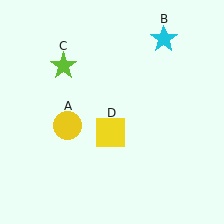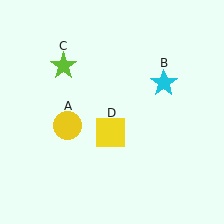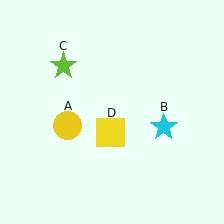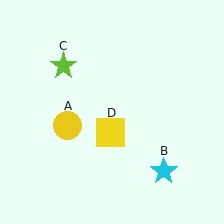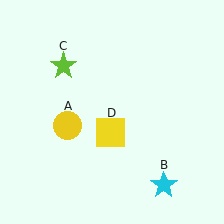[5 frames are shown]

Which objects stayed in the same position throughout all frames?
Yellow circle (object A) and lime star (object C) and yellow square (object D) remained stationary.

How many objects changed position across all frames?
1 object changed position: cyan star (object B).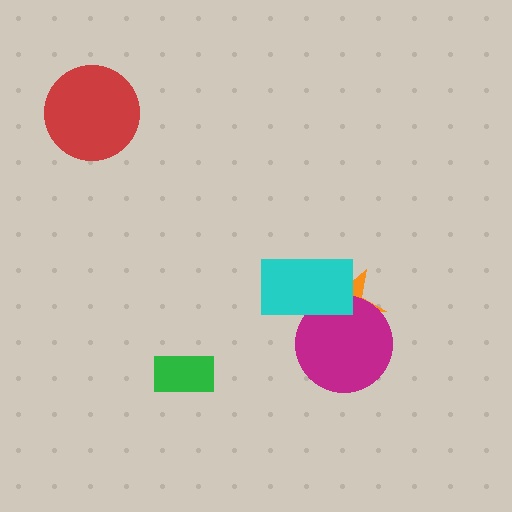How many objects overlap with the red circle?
0 objects overlap with the red circle.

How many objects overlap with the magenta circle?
2 objects overlap with the magenta circle.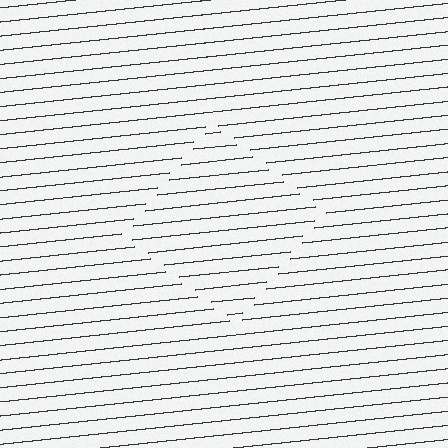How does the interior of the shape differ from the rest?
The interior of the shape contains the same grating, shifted by half a period — the contour is defined by the phase discontinuity where line-ends from the inner and outer gratings abut.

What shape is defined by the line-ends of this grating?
An illusory square. The interior of the shape contains the same grating, shifted by half a period — the contour is defined by the phase discontinuity where line-ends from the inner and outer gratings abut.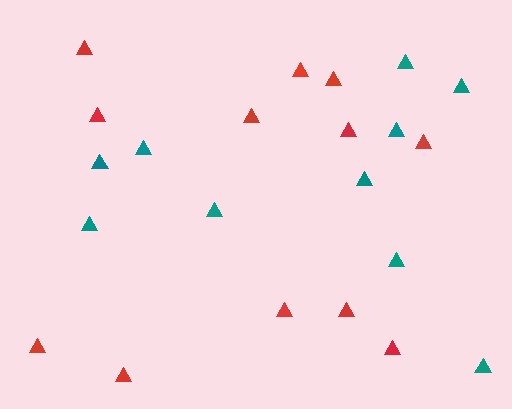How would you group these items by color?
There are 2 groups: one group of red triangles (12) and one group of teal triangles (10).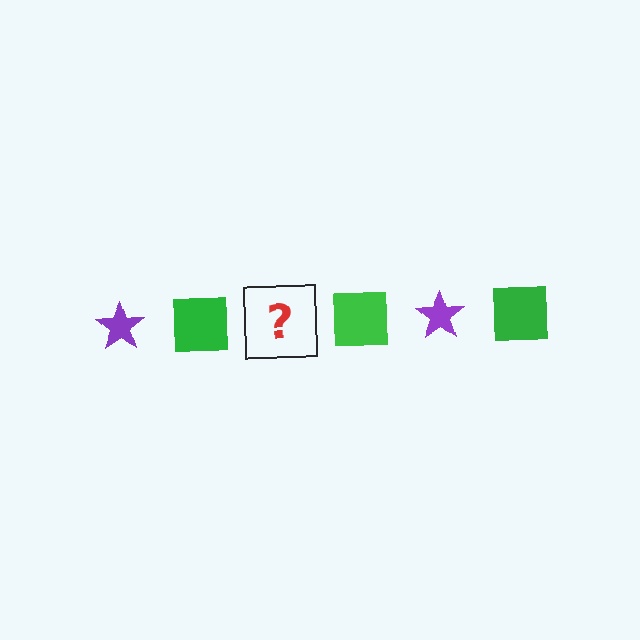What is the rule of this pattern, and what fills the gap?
The rule is that the pattern alternates between purple star and green square. The gap should be filled with a purple star.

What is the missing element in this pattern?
The missing element is a purple star.